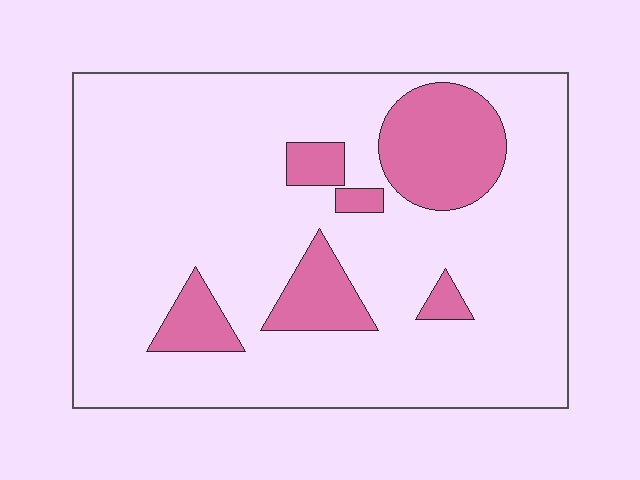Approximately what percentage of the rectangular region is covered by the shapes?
Approximately 15%.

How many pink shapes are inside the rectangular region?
6.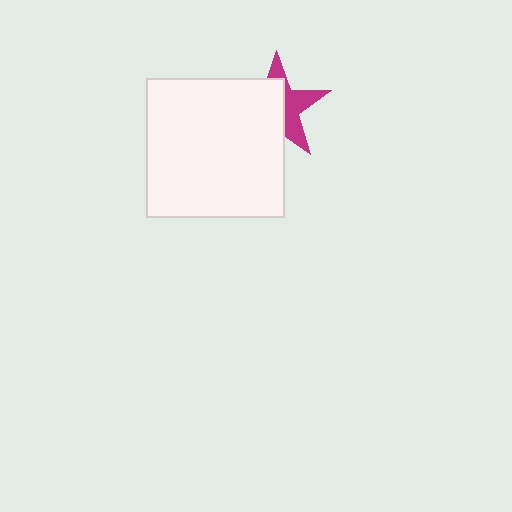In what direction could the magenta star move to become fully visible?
The magenta star could move toward the upper-right. That would shift it out from behind the white square entirely.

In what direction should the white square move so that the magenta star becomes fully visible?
The white square should move toward the lower-left. That is the shortest direction to clear the overlap and leave the magenta star fully visible.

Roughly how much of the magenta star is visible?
A small part of it is visible (roughly 41%).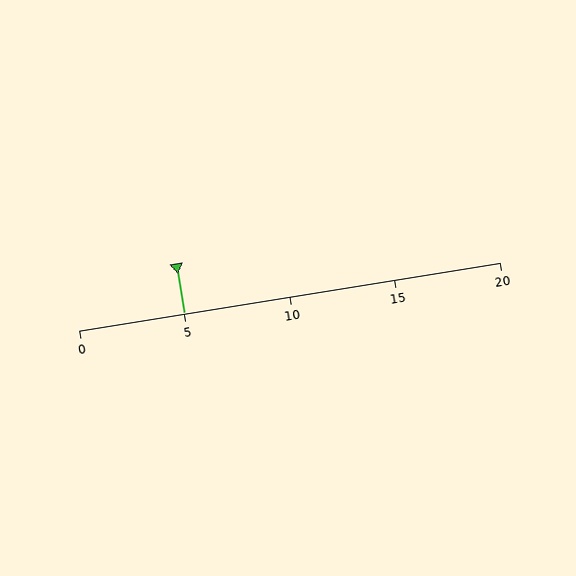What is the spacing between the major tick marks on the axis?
The major ticks are spaced 5 apart.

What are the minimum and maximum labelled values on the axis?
The axis runs from 0 to 20.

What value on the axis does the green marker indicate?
The marker indicates approximately 5.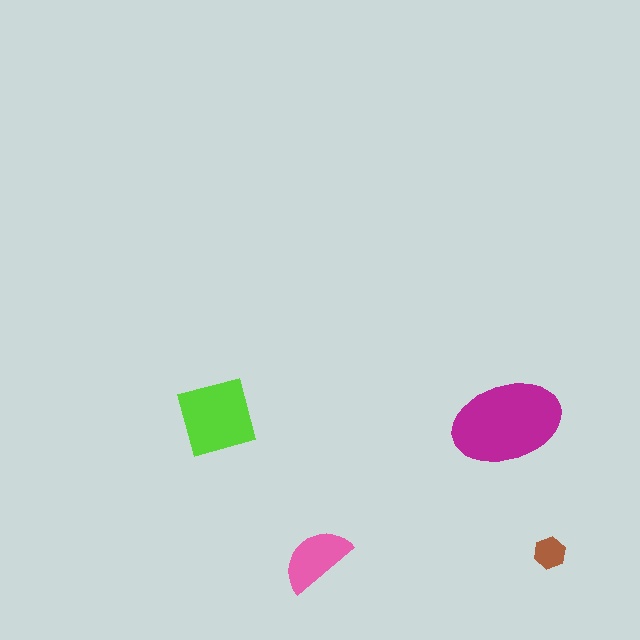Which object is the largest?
The magenta ellipse.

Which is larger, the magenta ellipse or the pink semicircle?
The magenta ellipse.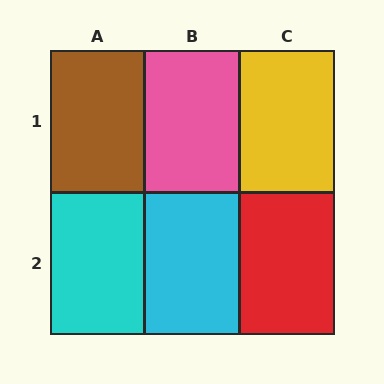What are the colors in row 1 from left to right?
Brown, pink, yellow.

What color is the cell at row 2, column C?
Red.